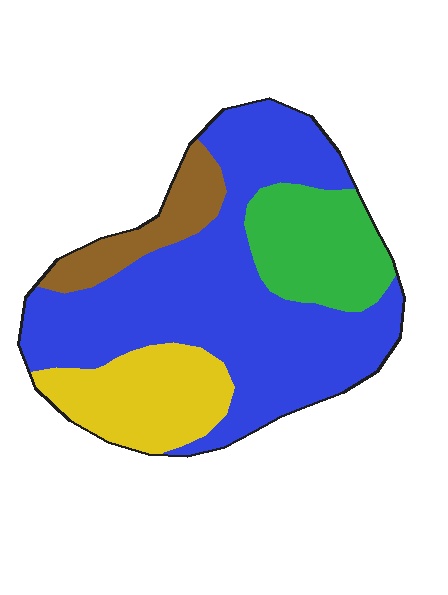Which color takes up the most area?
Blue, at roughly 55%.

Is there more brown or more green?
Green.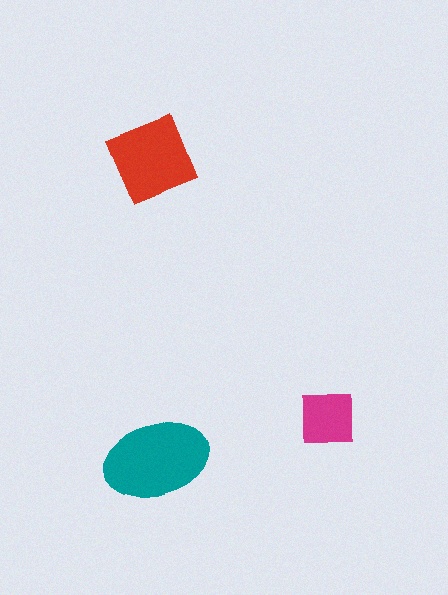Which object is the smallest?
The magenta square.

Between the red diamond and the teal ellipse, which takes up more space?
The teal ellipse.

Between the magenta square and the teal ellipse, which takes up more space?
The teal ellipse.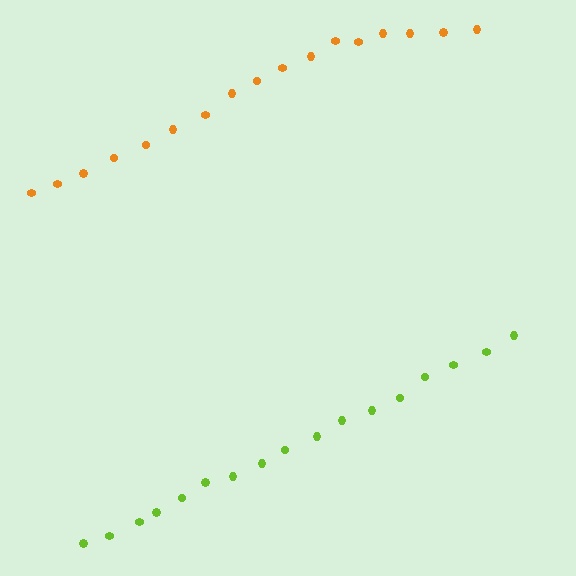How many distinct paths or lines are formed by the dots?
There are 2 distinct paths.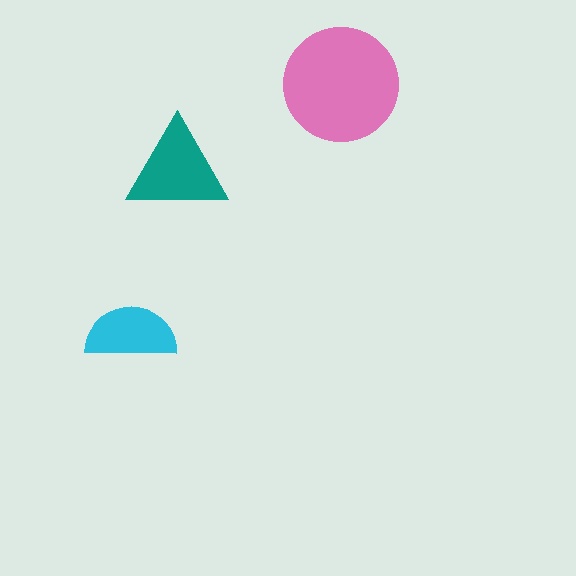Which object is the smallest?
The cyan semicircle.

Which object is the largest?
The pink circle.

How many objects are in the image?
There are 3 objects in the image.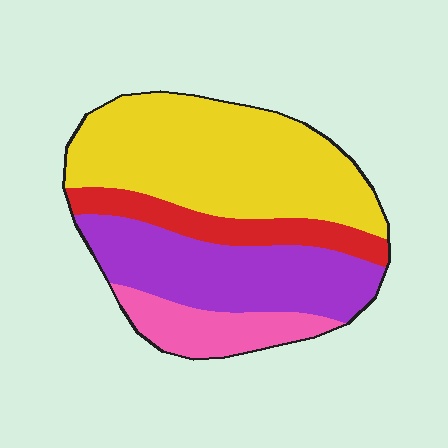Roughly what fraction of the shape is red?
Red covers roughly 15% of the shape.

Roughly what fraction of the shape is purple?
Purple takes up between a quarter and a half of the shape.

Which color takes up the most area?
Yellow, at roughly 45%.